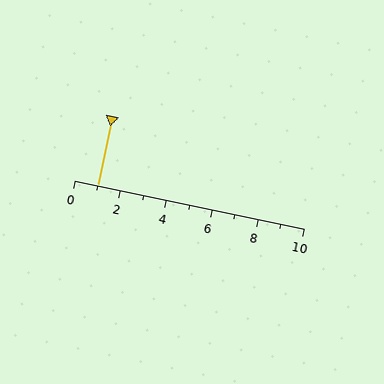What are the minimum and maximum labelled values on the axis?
The axis runs from 0 to 10.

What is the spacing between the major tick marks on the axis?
The major ticks are spaced 2 apart.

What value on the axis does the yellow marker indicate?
The marker indicates approximately 1.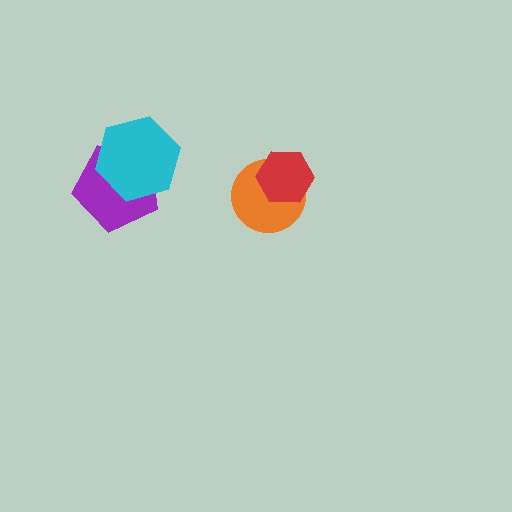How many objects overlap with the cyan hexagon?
1 object overlaps with the cyan hexagon.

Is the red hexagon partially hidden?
No, no other shape covers it.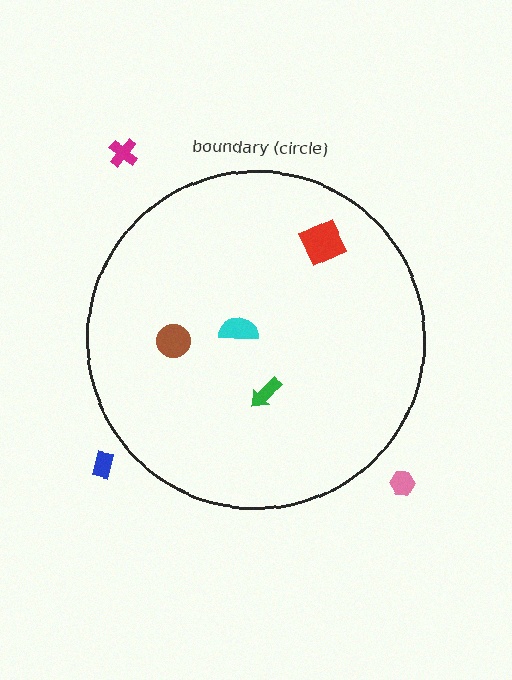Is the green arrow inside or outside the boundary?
Inside.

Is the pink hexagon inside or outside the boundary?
Outside.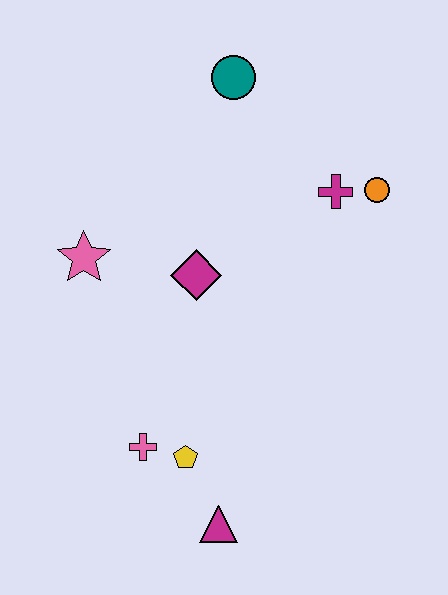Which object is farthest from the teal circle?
The magenta triangle is farthest from the teal circle.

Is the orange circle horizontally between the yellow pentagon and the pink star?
No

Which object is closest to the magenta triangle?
The yellow pentagon is closest to the magenta triangle.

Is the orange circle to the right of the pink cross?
Yes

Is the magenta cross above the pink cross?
Yes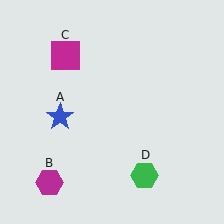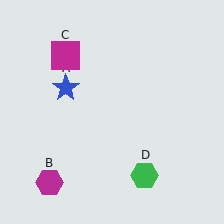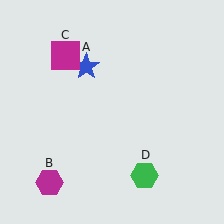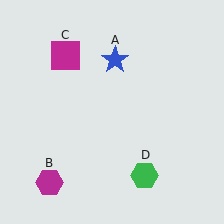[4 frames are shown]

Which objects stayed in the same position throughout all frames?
Magenta hexagon (object B) and magenta square (object C) and green hexagon (object D) remained stationary.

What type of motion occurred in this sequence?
The blue star (object A) rotated clockwise around the center of the scene.